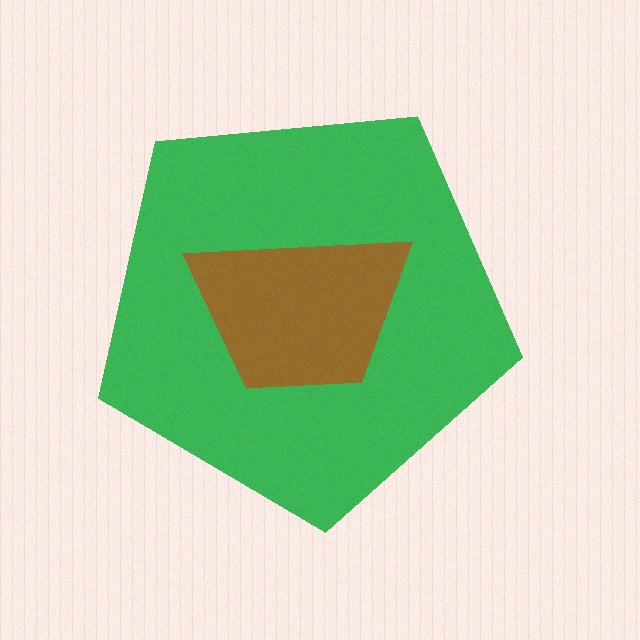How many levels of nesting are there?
2.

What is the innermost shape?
The brown trapezoid.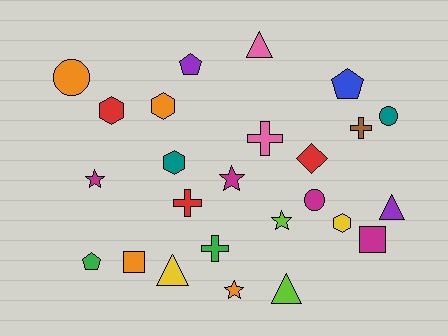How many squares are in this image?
There are 2 squares.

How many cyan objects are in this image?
There are no cyan objects.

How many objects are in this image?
There are 25 objects.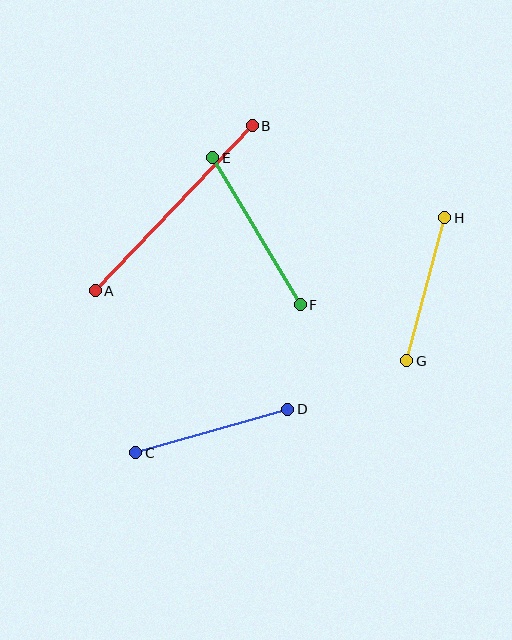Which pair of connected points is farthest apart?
Points A and B are farthest apart.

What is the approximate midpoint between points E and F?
The midpoint is at approximately (257, 231) pixels.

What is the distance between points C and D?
The distance is approximately 158 pixels.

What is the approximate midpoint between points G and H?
The midpoint is at approximately (426, 289) pixels.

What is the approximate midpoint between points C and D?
The midpoint is at approximately (212, 431) pixels.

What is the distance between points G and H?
The distance is approximately 148 pixels.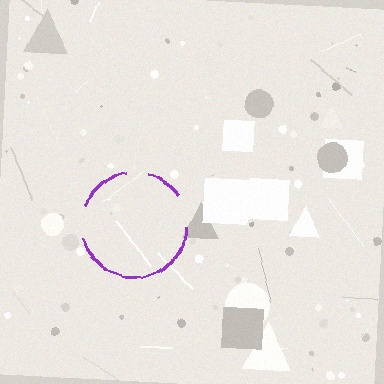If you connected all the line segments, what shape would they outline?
They would outline a circle.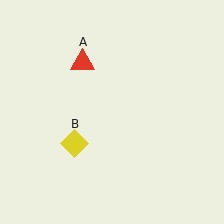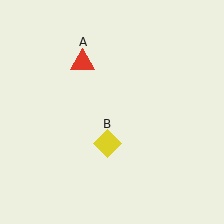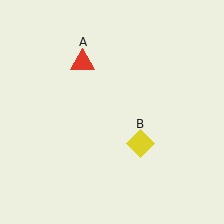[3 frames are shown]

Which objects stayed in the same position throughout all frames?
Red triangle (object A) remained stationary.